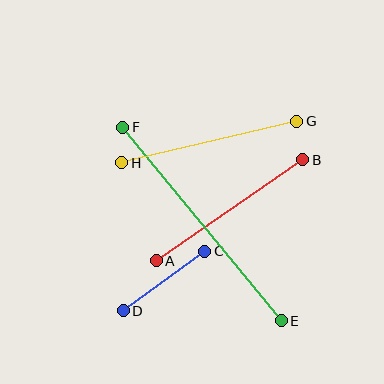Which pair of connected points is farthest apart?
Points E and F are farthest apart.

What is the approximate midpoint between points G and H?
The midpoint is at approximately (209, 142) pixels.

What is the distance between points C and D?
The distance is approximately 101 pixels.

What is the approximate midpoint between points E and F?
The midpoint is at approximately (202, 224) pixels.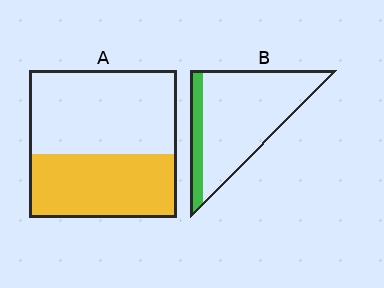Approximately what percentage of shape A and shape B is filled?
A is approximately 45% and B is approximately 15%.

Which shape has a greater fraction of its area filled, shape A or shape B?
Shape A.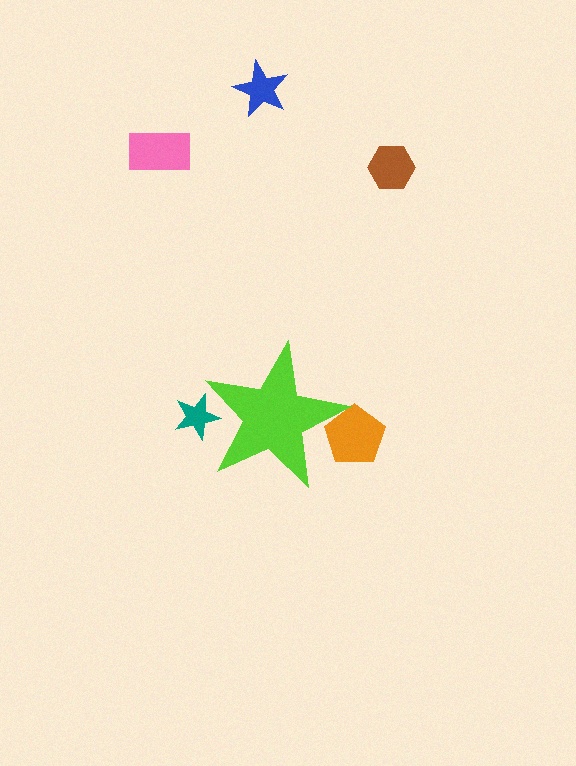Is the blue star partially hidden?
No, the blue star is fully visible.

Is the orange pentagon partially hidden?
Yes, the orange pentagon is partially hidden behind the lime star.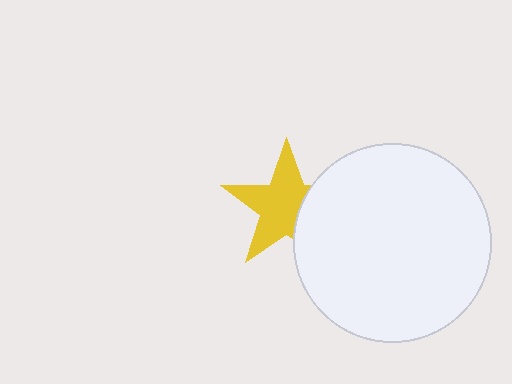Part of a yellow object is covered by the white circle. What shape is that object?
It is a star.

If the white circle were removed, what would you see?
You would see the complete yellow star.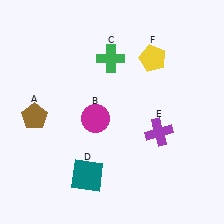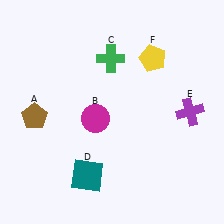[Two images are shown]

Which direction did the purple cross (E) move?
The purple cross (E) moved right.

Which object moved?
The purple cross (E) moved right.